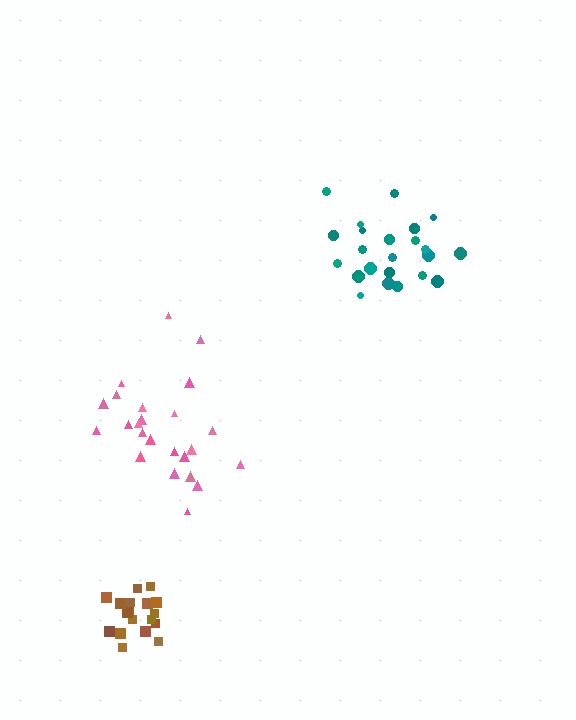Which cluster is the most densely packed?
Brown.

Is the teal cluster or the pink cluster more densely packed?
Teal.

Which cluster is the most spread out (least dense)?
Pink.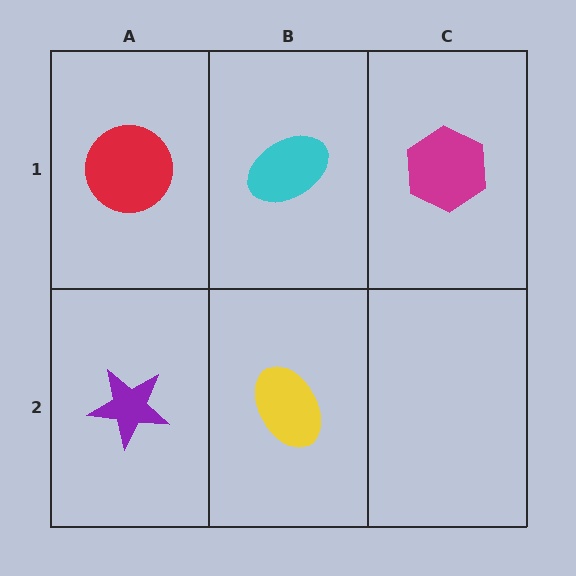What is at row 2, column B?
A yellow ellipse.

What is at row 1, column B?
A cyan ellipse.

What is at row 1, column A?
A red circle.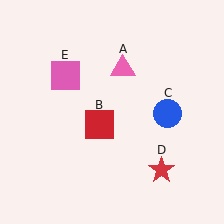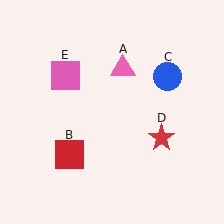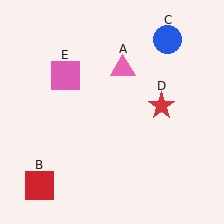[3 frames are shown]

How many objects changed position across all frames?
3 objects changed position: red square (object B), blue circle (object C), red star (object D).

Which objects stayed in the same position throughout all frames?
Pink triangle (object A) and pink square (object E) remained stationary.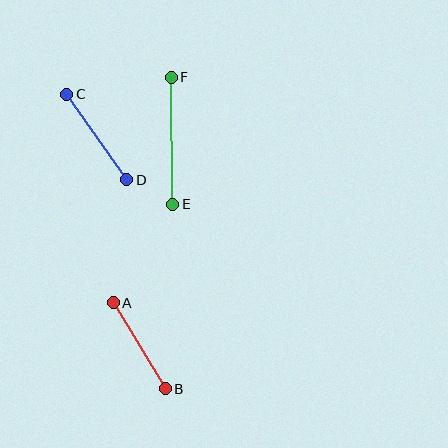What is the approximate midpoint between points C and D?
The midpoint is at approximately (97, 137) pixels.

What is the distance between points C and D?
The distance is approximately 104 pixels.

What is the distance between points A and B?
The distance is approximately 101 pixels.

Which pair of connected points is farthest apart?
Points E and F are farthest apart.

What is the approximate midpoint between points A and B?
The midpoint is at approximately (139, 346) pixels.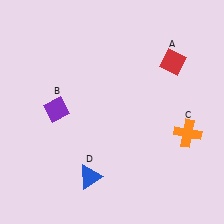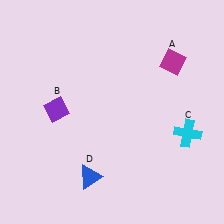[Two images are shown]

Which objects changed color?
A changed from red to magenta. C changed from orange to cyan.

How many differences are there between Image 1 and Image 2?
There are 2 differences between the two images.